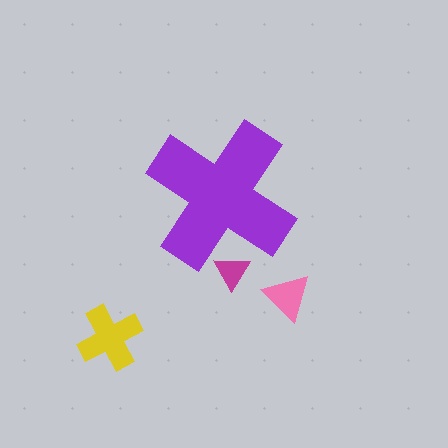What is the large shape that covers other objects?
A purple cross.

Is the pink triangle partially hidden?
No, the pink triangle is fully visible.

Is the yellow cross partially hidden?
No, the yellow cross is fully visible.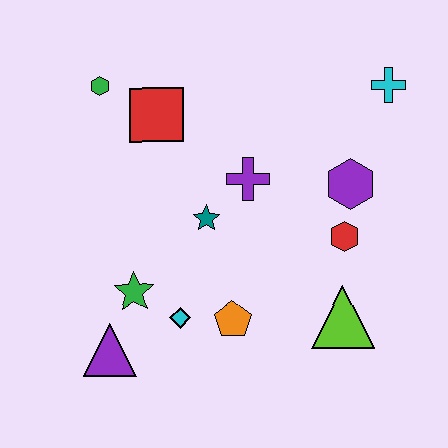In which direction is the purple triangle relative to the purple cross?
The purple triangle is below the purple cross.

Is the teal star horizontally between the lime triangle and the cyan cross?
No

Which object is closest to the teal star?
The purple cross is closest to the teal star.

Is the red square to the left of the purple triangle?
No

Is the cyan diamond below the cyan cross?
Yes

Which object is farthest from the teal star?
The cyan cross is farthest from the teal star.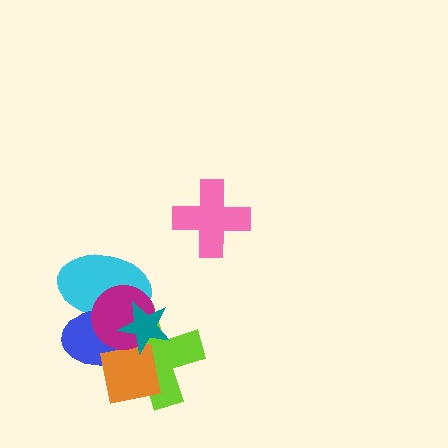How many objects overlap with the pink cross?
0 objects overlap with the pink cross.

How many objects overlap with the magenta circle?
4 objects overlap with the magenta circle.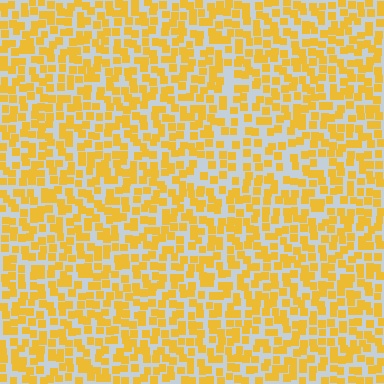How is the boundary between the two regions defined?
The boundary is defined by a change in element density (approximately 1.5x ratio). All elements are the same color, size, and shape.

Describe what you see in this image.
The image contains small yellow elements arranged at two different densities. A triangle-shaped region is visible where the elements are less densely packed than the surrounding area.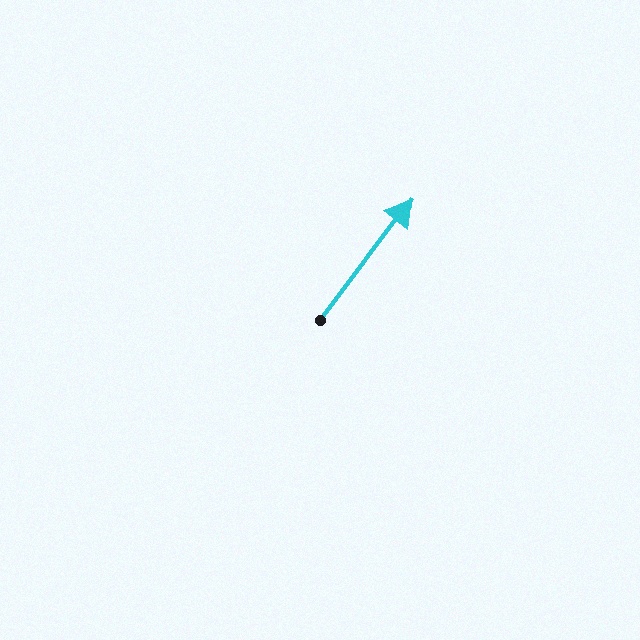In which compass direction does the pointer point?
Northeast.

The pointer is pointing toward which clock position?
Roughly 1 o'clock.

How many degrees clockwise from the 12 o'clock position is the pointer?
Approximately 37 degrees.